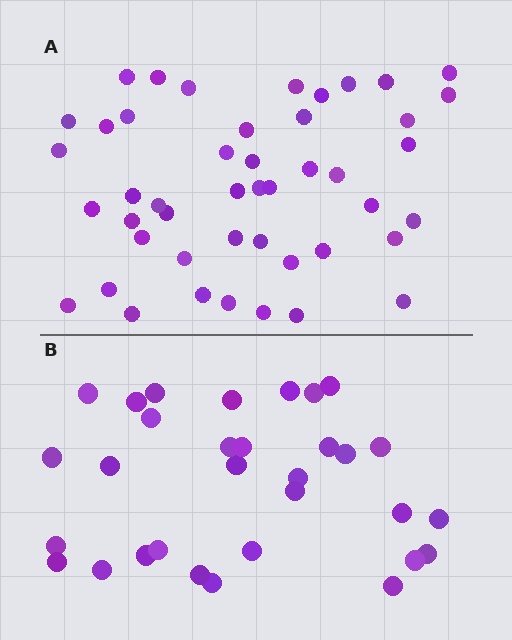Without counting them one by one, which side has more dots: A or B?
Region A (the top region) has more dots.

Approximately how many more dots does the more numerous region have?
Region A has approximately 15 more dots than region B.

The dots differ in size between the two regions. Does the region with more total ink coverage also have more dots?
No. Region B has more total ink coverage because its dots are larger, but region A actually contains more individual dots. Total area can be misleading — the number of items is what matters here.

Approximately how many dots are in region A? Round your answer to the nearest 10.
About 50 dots. (The exact count is 46, which rounds to 50.)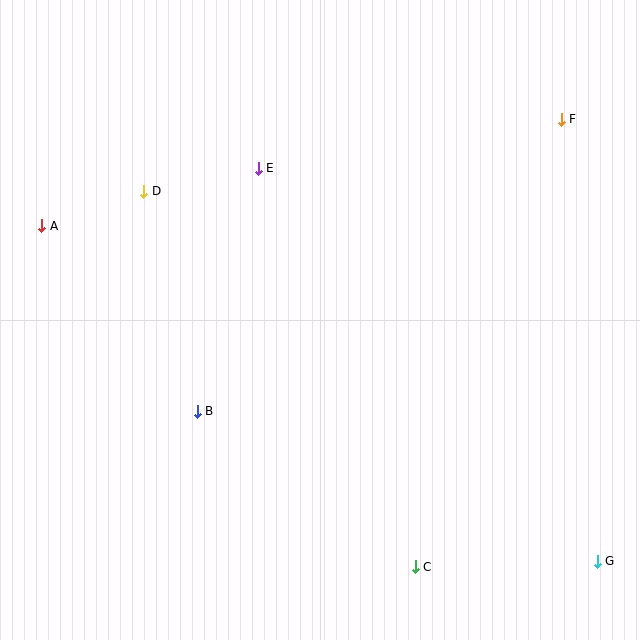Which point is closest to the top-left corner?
Point A is closest to the top-left corner.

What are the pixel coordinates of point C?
Point C is at (415, 567).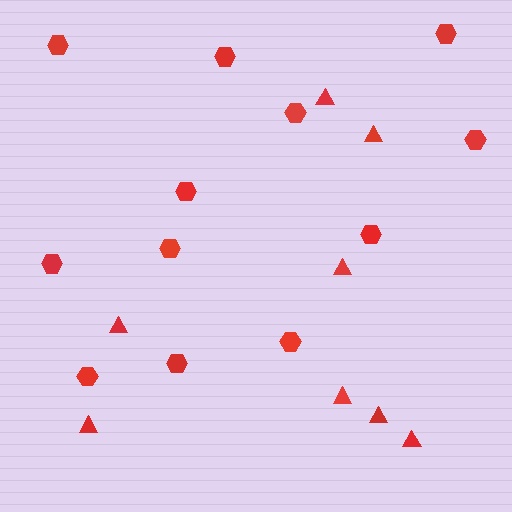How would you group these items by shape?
There are 2 groups: one group of hexagons (12) and one group of triangles (8).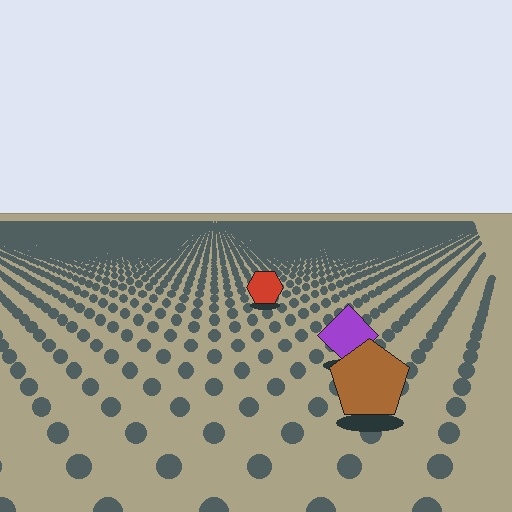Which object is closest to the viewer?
The brown pentagon is closest. The texture marks near it are larger and more spread out.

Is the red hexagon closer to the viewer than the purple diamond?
No. The purple diamond is closer — you can tell from the texture gradient: the ground texture is coarser near it.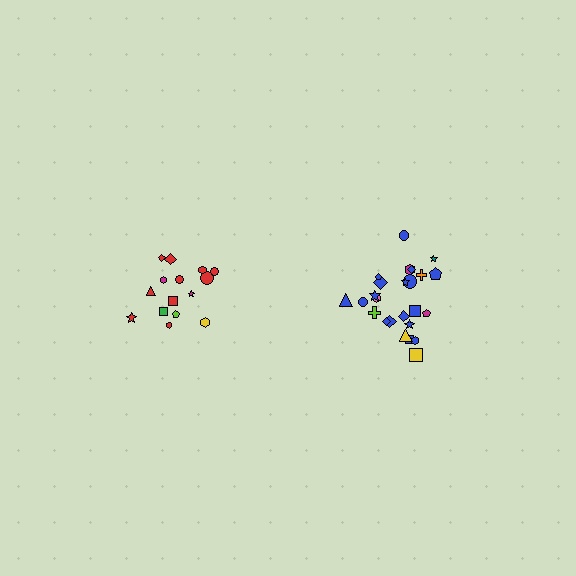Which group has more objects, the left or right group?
The right group.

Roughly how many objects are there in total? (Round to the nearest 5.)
Roughly 40 objects in total.